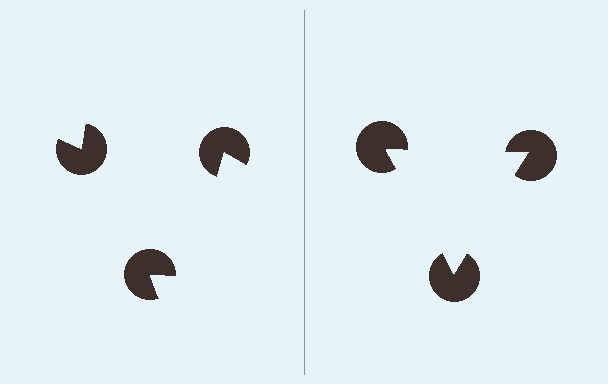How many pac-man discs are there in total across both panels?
6 — 3 on each side.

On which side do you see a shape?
An illusory triangle appears on the right side. On the left side the wedge cuts are rotated, so no coherent shape forms.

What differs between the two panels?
The pac-man discs are positioned identically on both sides; only the wedge orientations differ. On the right they align to a triangle; on the left they are misaligned.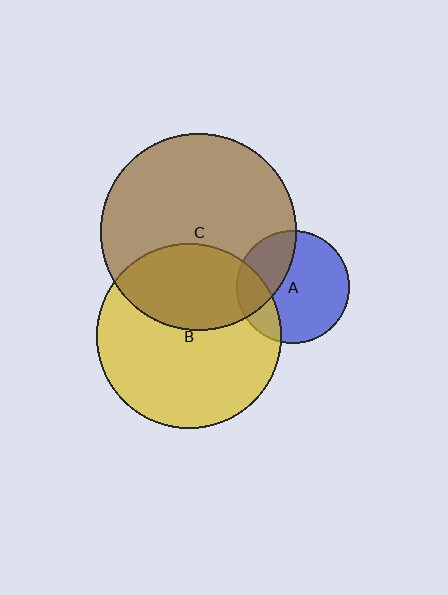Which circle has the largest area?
Circle C (brown).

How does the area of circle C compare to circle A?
Approximately 3.0 times.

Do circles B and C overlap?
Yes.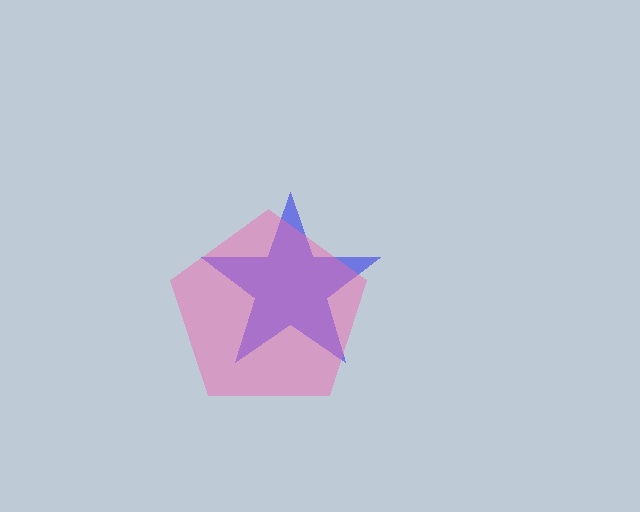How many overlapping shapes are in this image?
There are 2 overlapping shapes in the image.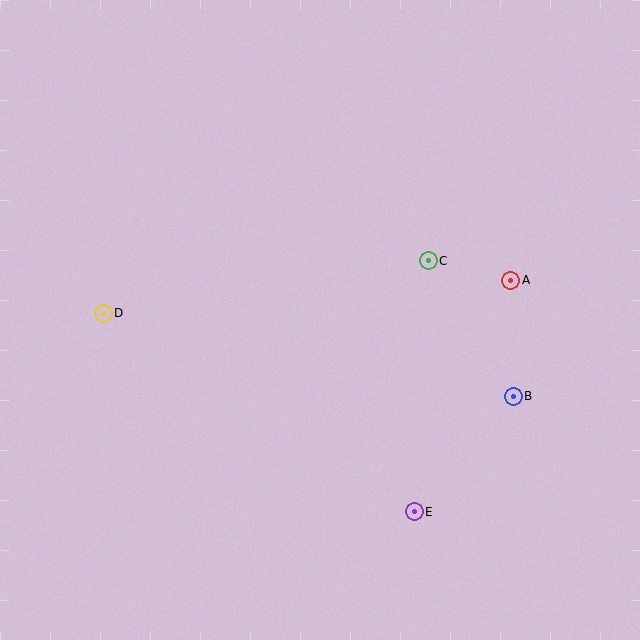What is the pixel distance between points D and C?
The distance between D and C is 329 pixels.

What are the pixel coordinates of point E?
Point E is at (414, 512).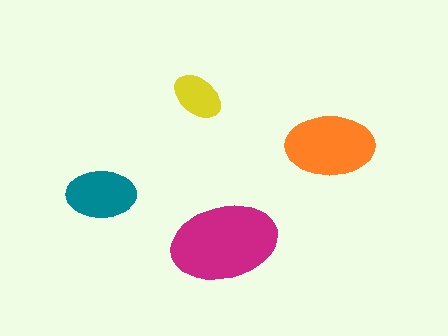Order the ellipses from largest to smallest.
the magenta one, the orange one, the teal one, the yellow one.